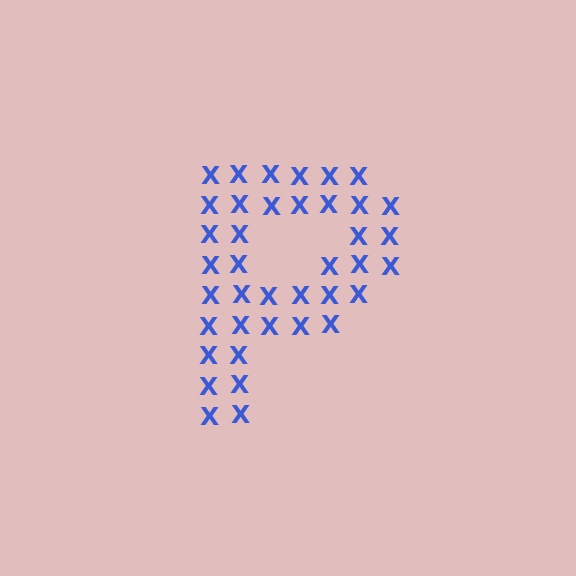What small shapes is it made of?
It is made of small letter X's.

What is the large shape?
The large shape is the letter P.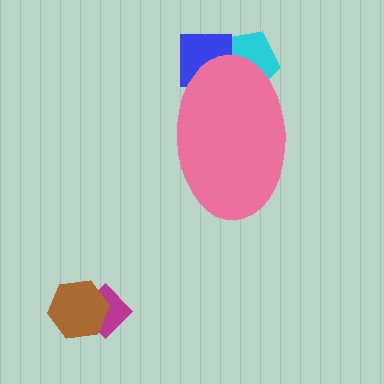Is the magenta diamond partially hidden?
No, the magenta diamond is fully visible.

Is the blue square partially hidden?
Yes, the blue square is partially hidden behind the pink ellipse.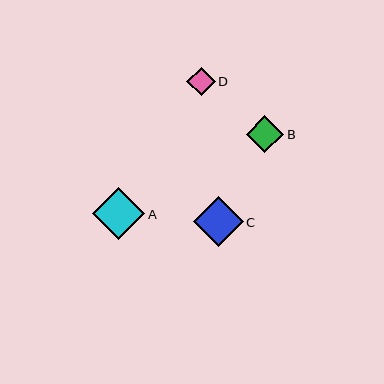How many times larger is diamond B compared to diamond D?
Diamond B is approximately 1.3 times the size of diamond D.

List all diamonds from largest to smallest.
From largest to smallest: A, C, B, D.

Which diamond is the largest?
Diamond A is the largest with a size of approximately 53 pixels.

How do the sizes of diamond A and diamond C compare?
Diamond A and diamond C are approximately the same size.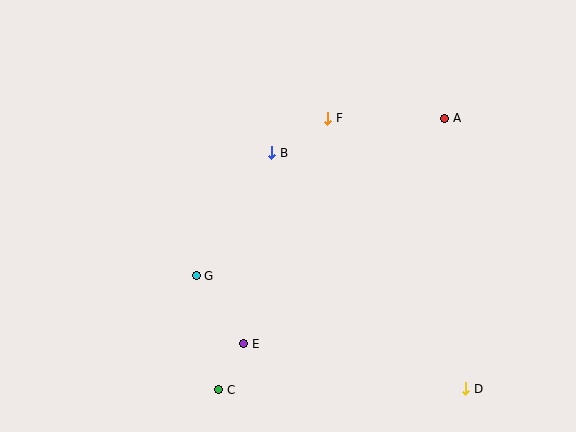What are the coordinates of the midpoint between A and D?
The midpoint between A and D is at (455, 254).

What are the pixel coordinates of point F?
Point F is at (328, 118).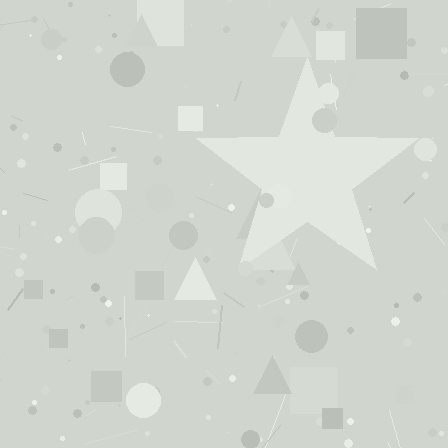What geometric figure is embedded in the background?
A star is embedded in the background.